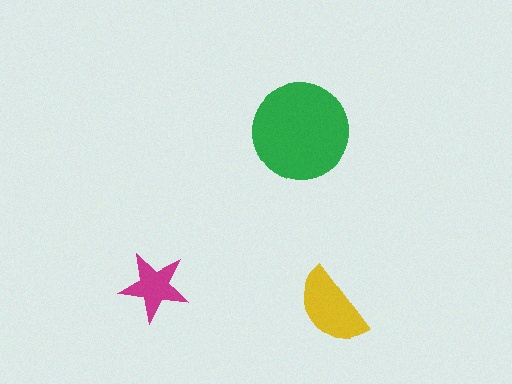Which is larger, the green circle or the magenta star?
The green circle.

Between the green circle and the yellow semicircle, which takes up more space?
The green circle.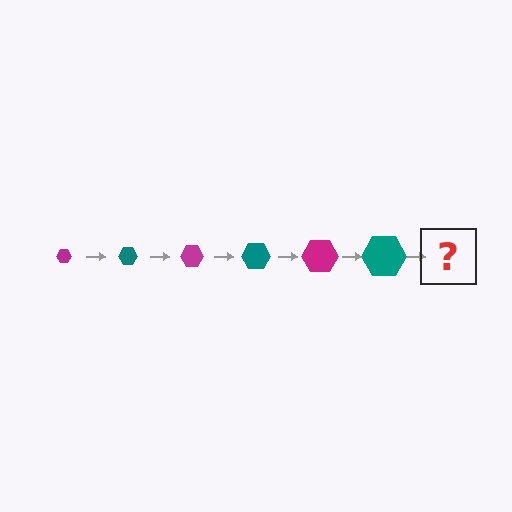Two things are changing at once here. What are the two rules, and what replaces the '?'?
The two rules are that the hexagon grows larger each step and the color cycles through magenta and teal. The '?' should be a magenta hexagon, larger than the previous one.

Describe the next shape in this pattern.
It should be a magenta hexagon, larger than the previous one.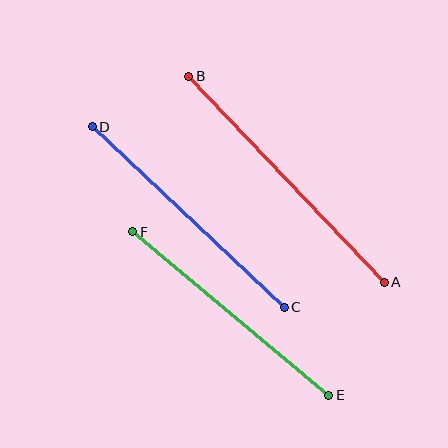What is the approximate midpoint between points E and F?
The midpoint is at approximately (231, 314) pixels.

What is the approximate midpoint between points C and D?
The midpoint is at approximately (188, 217) pixels.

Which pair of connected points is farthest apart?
Points A and B are farthest apart.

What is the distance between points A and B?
The distance is approximately 284 pixels.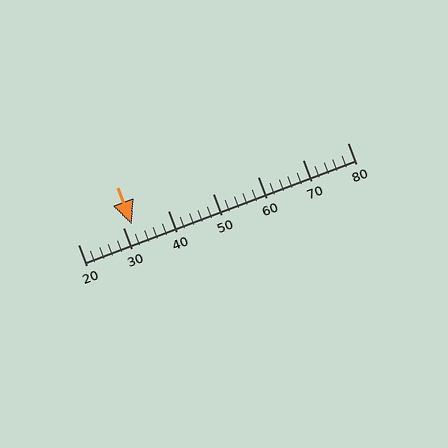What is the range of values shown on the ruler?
The ruler shows values from 20 to 80.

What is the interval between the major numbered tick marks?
The major tick marks are spaced 10 units apart.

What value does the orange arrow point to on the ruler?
The orange arrow points to approximately 32.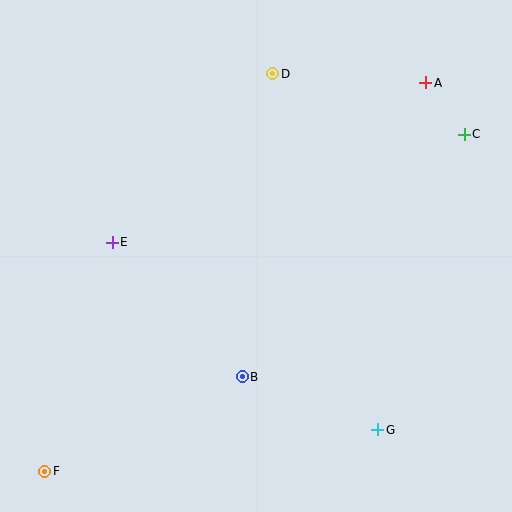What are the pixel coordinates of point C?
Point C is at (464, 134).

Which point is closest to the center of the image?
Point B at (242, 377) is closest to the center.